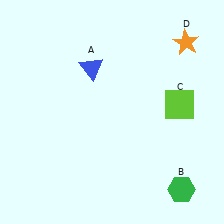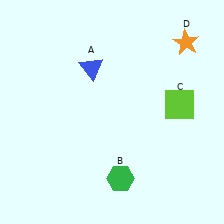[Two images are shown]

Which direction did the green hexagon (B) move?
The green hexagon (B) moved left.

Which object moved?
The green hexagon (B) moved left.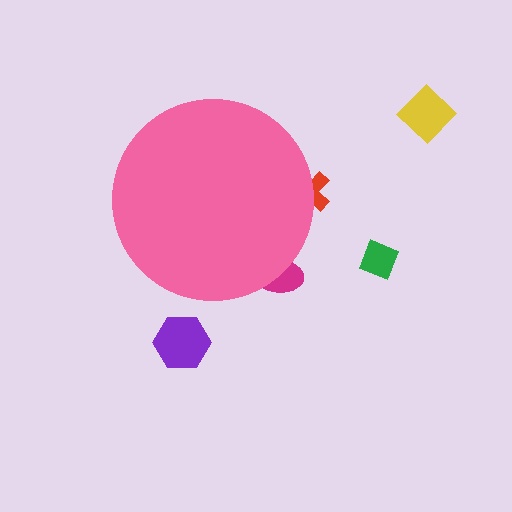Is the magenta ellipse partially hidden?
Yes, the magenta ellipse is partially hidden behind the pink circle.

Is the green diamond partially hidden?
No, the green diamond is fully visible.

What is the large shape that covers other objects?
A pink circle.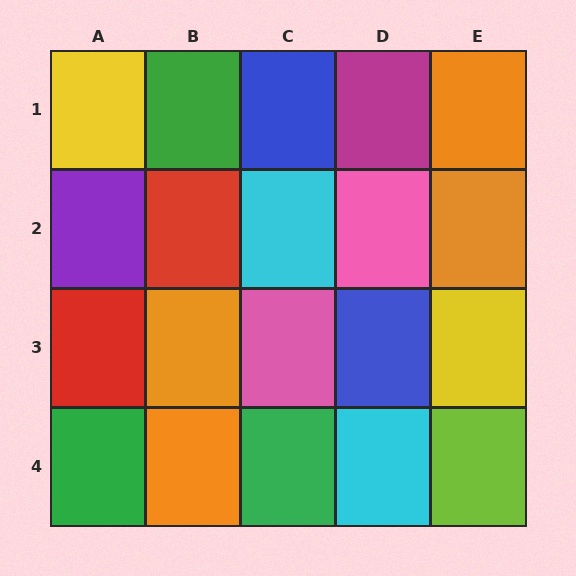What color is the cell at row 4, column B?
Orange.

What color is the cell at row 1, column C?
Blue.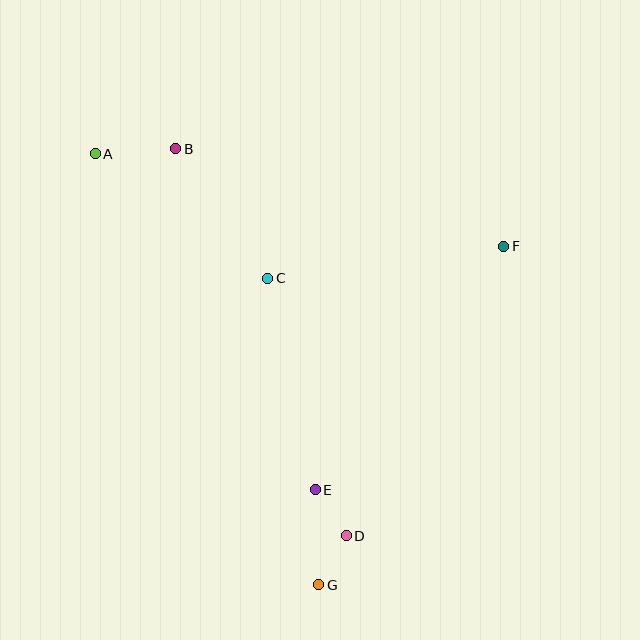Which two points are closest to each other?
Points D and E are closest to each other.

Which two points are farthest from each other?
Points A and G are farthest from each other.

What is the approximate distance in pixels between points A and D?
The distance between A and D is approximately 457 pixels.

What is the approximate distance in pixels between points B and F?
The distance between B and F is approximately 343 pixels.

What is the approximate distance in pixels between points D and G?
The distance between D and G is approximately 56 pixels.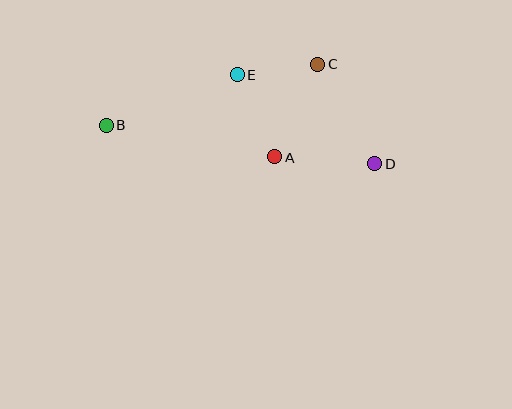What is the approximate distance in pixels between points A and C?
The distance between A and C is approximately 102 pixels.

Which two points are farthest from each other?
Points B and D are farthest from each other.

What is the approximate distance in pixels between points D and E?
The distance between D and E is approximately 163 pixels.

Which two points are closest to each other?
Points C and E are closest to each other.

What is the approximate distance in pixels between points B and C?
The distance between B and C is approximately 220 pixels.